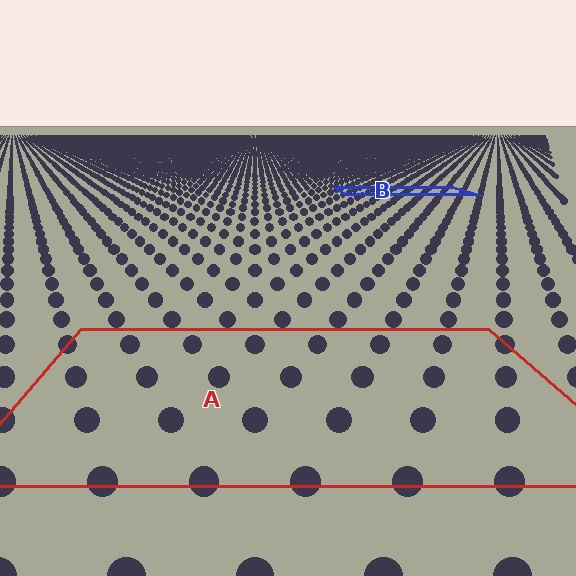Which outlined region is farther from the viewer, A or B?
Region B is farther from the viewer — the texture elements inside it appear smaller and more densely packed.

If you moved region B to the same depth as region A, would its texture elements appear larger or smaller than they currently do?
They would appear larger. At a closer depth, the same texture elements are projected at a bigger on-screen size.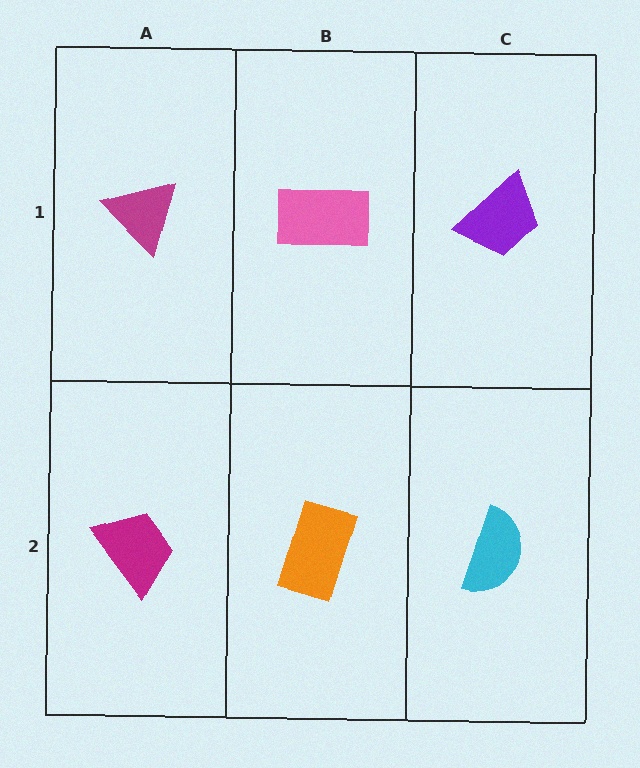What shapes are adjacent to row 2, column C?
A purple trapezoid (row 1, column C), an orange rectangle (row 2, column B).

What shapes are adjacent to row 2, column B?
A pink rectangle (row 1, column B), a magenta trapezoid (row 2, column A), a cyan semicircle (row 2, column C).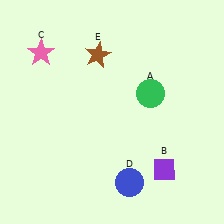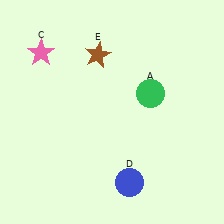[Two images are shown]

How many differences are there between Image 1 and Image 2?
There is 1 difference between the two images.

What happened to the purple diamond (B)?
The purple diamond (B) was removed in Image 2. It was in the bottom-right area of Image 1.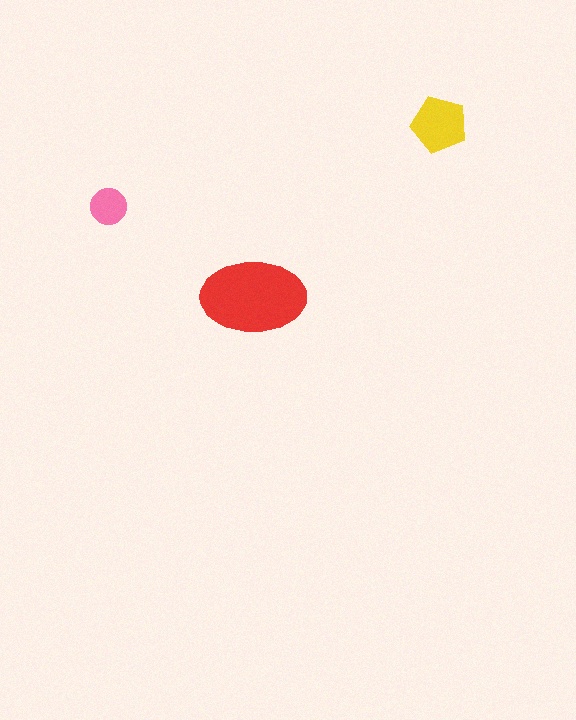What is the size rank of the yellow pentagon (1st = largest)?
2nd.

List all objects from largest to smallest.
The red ellipse, the yellow pentagon, the pink circle.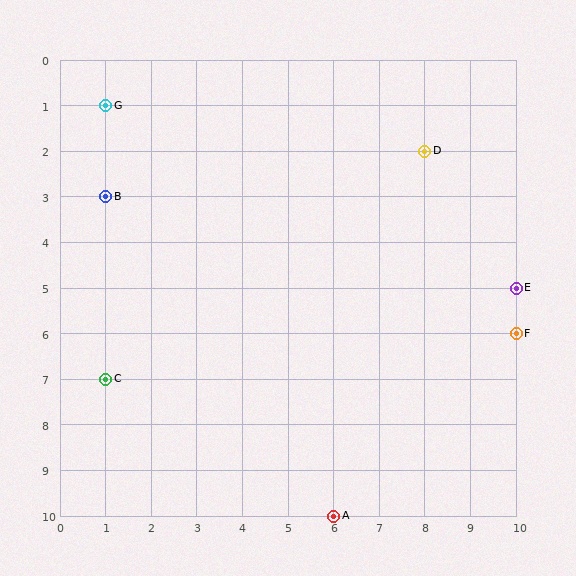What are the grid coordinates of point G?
Point G is at grid coordinates (1, 1).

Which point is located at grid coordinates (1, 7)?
Point C is at (1, 7).